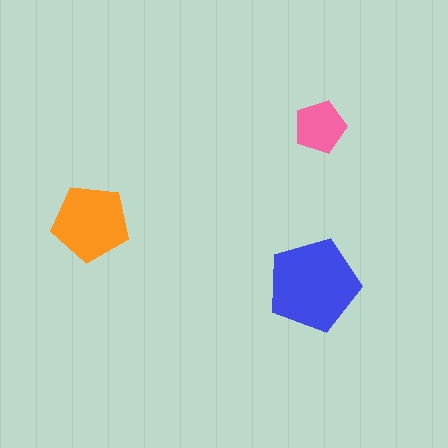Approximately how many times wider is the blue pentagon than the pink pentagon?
About 2 times wider.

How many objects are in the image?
There are 3 objects in the image.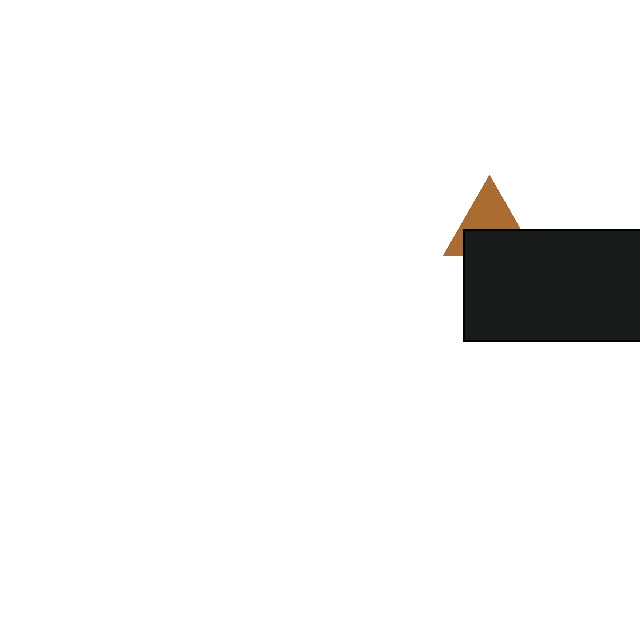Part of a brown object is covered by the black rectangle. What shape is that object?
It is a triangle.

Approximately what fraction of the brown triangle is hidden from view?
Roughly 45% of the brown triangle is hidden behind the black rectangle.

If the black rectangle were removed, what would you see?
You would see the complete brown triangle.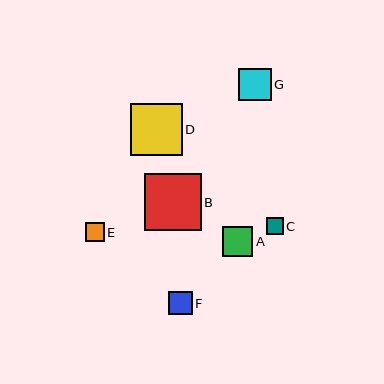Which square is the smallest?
Square C is the smallest with a size of approximately 17 pixels.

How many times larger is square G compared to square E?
Square G is approximately 1.7 times the size of square E.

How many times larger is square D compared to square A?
Square D is approximately 1.7 times the size of square A.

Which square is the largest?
Square B is the largest with a size of approximately 57 pixels.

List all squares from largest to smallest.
From largest to smallest: B, D, G, A, F, E, C.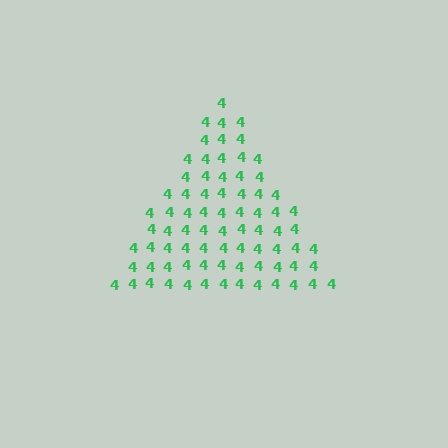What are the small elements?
The small elements are digit 4's.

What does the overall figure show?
The overall figure shows a triangle.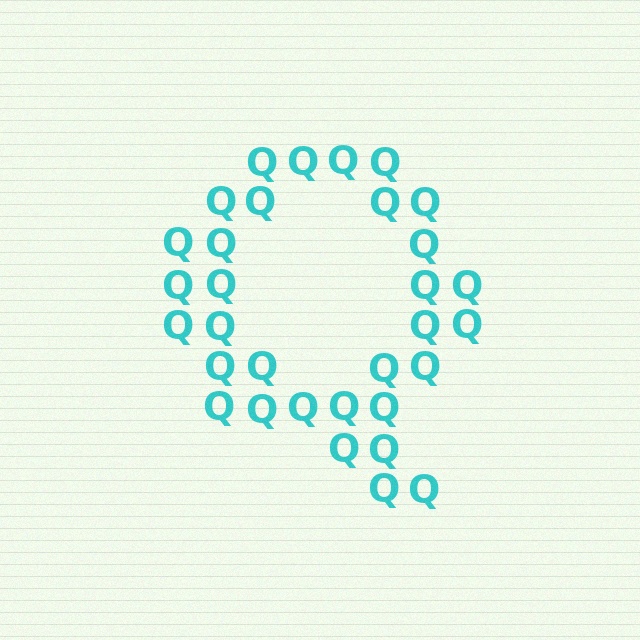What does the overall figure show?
The overall figure shows the letter Q.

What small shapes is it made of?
It is made of small letter Q's.